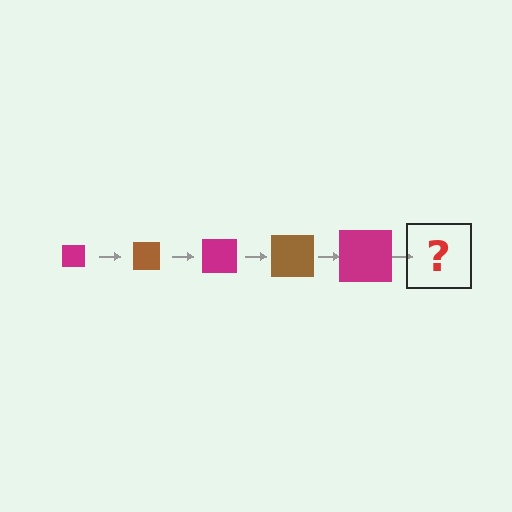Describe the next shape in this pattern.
It should be a brown square, larger than the previous one.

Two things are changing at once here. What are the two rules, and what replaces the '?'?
The two rules are that the square grows larger each step and the color cycles through magenta and brown. The '?' should be a brown square, larger than the previous one.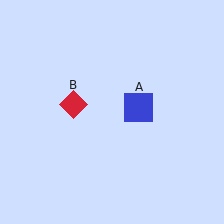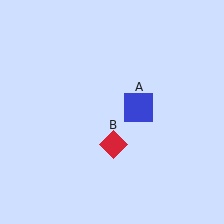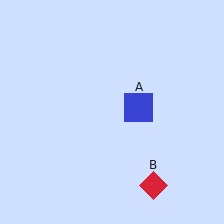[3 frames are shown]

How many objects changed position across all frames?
1 object changed position: red diamond (object B).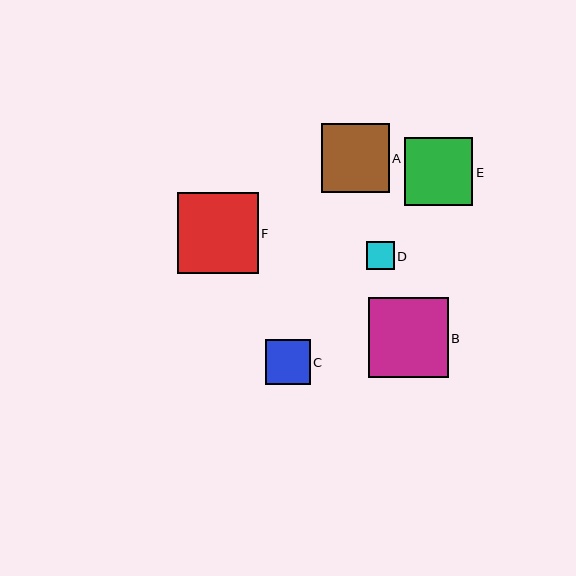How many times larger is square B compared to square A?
Square B is approximately 1.2 times the size of square A.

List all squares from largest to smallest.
From largest to smallest: F, B, E, A, C, D.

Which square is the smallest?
Square D is the smallest with a size of approximately 28 pixels.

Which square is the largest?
Square F is the largest with a size of approximately 81 pixels.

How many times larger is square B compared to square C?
Square B is approximately 1.8 times the size of square C.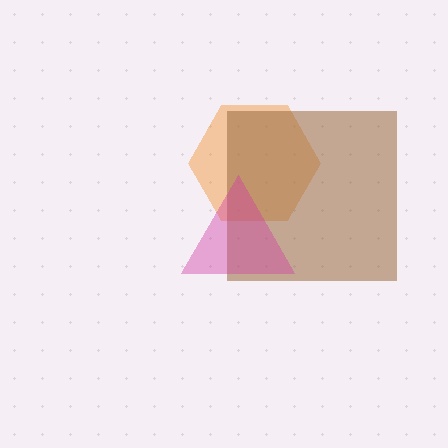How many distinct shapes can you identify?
There are 3 distinct shapes: an orange hexagon, a brown square, a magenta triangle.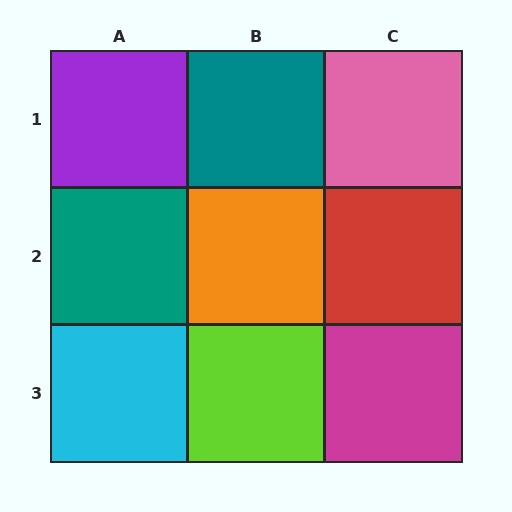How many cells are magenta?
1 cell is magenta.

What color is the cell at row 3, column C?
Magenta.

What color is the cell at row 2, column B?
Orange.